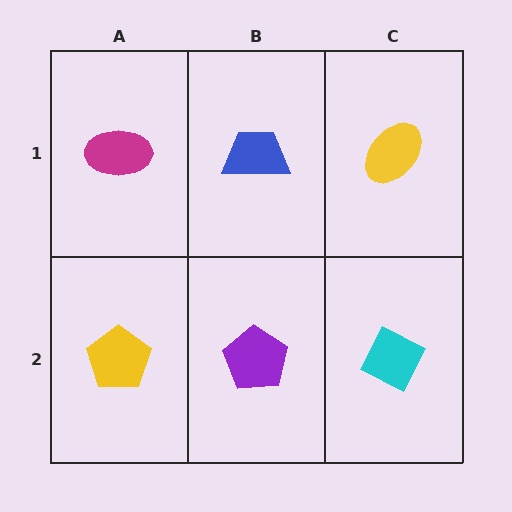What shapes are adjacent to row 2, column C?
A yellow ellipse (row 1, column C), a purple pentagon (row 2, column B).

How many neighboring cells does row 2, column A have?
2.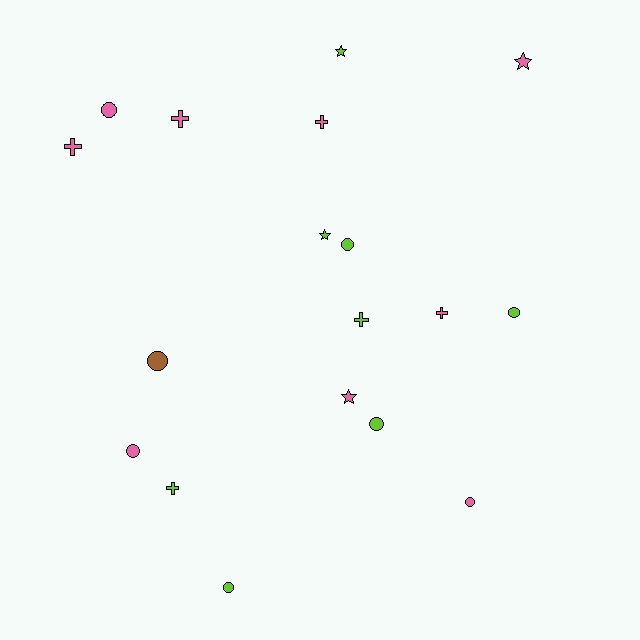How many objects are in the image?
There are 18 objects.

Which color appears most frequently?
Pink, with 9 objects.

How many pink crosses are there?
There are 4 pink crosses.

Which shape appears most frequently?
Circle, with 8 objects.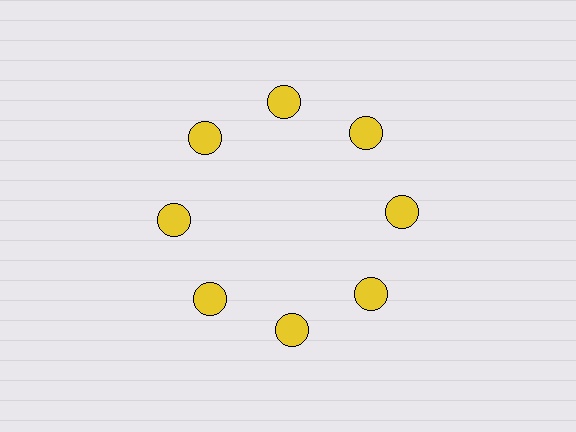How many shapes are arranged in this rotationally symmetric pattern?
There are 8 shapes, arranged in 8 groups of 1.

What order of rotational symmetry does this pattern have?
This pattern has 8-fold rotational symmetry.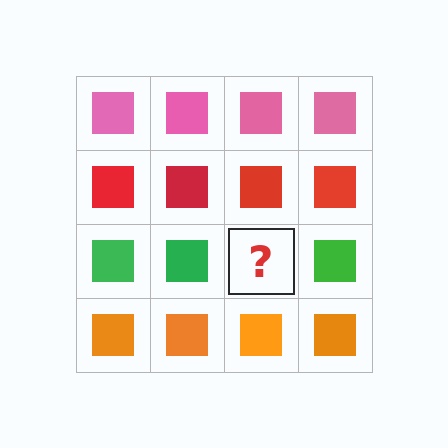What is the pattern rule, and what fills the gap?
The rule is that each row has a consistent color. The gap should be filled with a green square.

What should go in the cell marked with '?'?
The missing cell should contain a green square.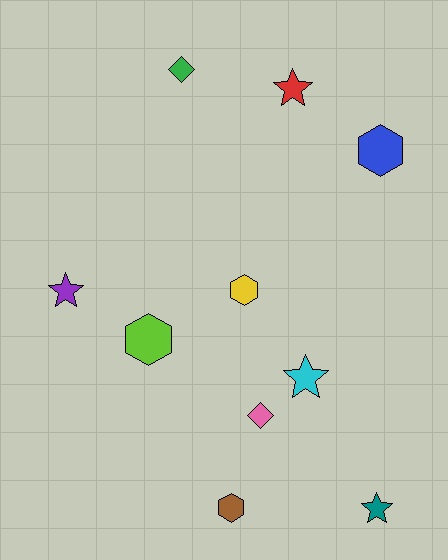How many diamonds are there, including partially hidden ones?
There are 2 diamonds.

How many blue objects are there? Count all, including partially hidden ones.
There is 1 blue object.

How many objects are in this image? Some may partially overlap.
There are 10 objects.